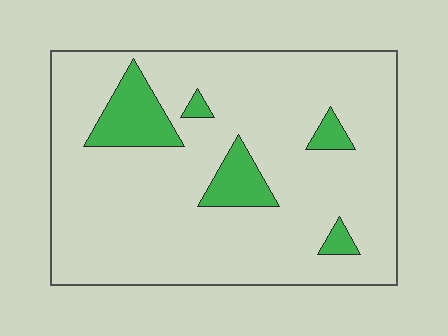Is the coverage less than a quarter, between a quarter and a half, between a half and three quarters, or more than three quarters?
Less than a quarter.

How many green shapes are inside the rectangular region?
5.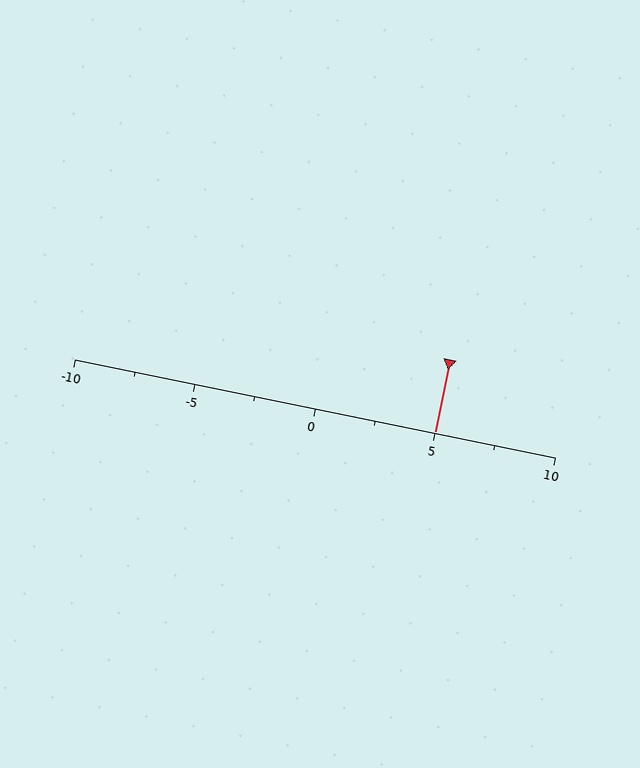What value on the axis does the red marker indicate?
The marker indicates approximately 5.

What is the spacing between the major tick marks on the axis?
The major ticks are spaced 5 apart.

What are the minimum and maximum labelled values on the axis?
The axis runs from -10 to 10.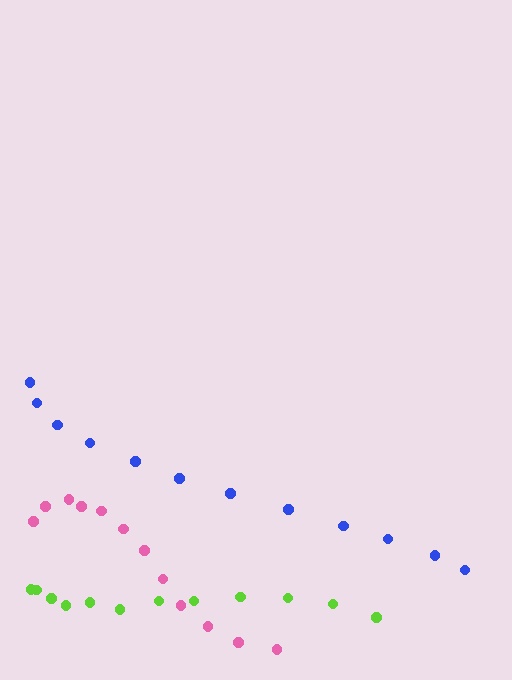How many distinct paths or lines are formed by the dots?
There are 3 distinct paths.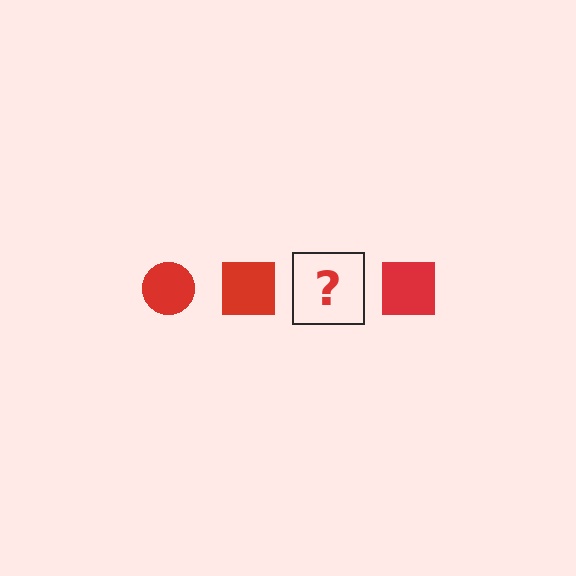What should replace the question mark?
The question mark should be replaced with a red circle.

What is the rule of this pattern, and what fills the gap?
The rule is that the pattern cycles through circle, square shapes in red. The gap should be filled with a red circle.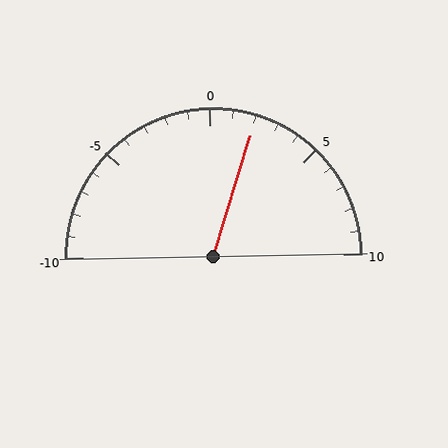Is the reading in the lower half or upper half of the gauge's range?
The reading is in the upper half of the range (-10 to 10).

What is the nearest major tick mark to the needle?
The nearest major tick mark is 0.